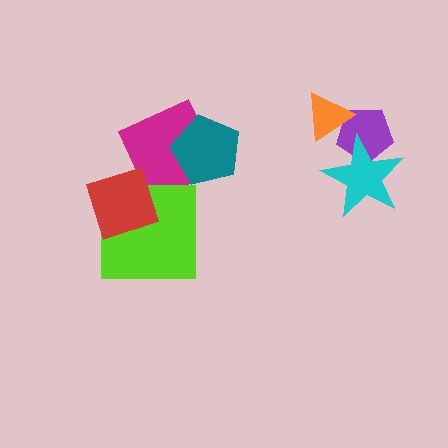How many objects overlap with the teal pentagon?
1 object overlaps with the teal pentagon.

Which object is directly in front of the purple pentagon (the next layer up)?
The orange triangle is directly in front of the purple pentagon.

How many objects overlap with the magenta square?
2 objects overlap with the magenta square.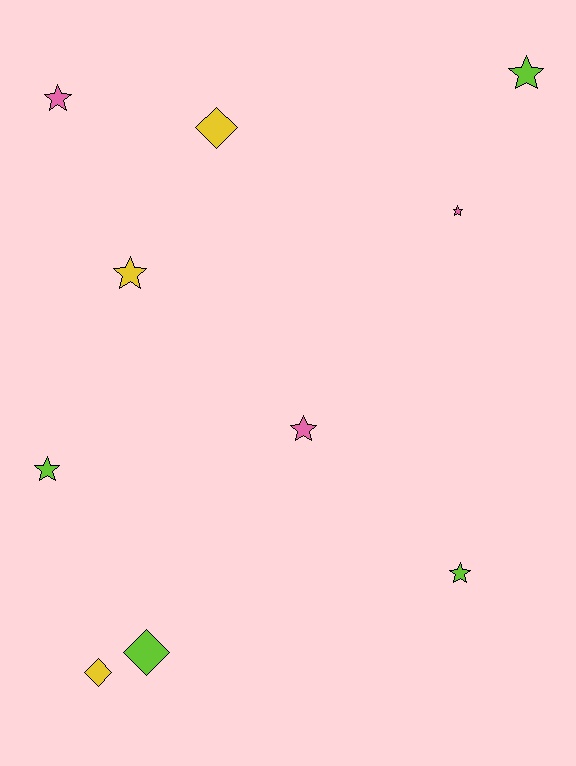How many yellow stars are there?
There is 1 yellow star.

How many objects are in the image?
There are 10 objects.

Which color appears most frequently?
Lime, with 4 objects.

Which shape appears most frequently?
Star, with 7 objects.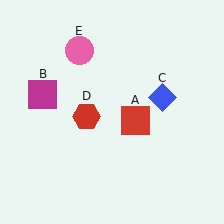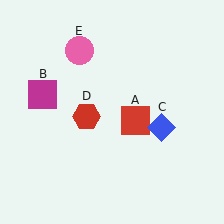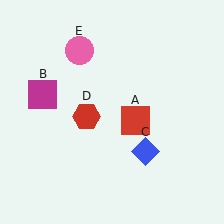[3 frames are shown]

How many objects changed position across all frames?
1 object changed position: blue diamond (object C).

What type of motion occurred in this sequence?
The blue diamond (object C) rotated clockwise around the center of the scene.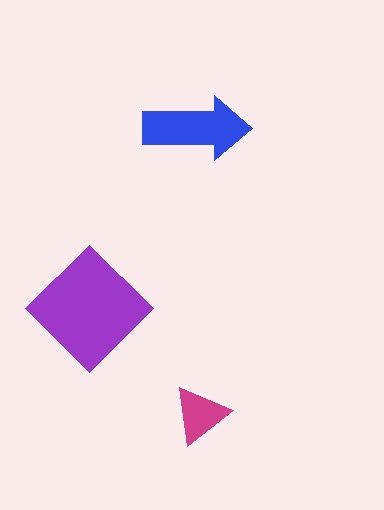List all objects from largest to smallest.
The purple diamond, the blue arrow, the magenta triangle.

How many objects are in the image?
There are 3 objects in the image.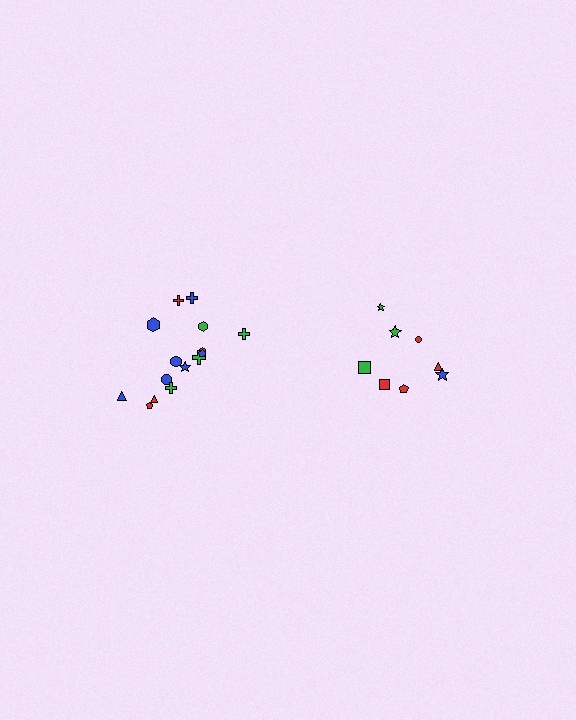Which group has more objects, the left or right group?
The left group.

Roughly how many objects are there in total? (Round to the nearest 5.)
Roughly 25 objects in total.